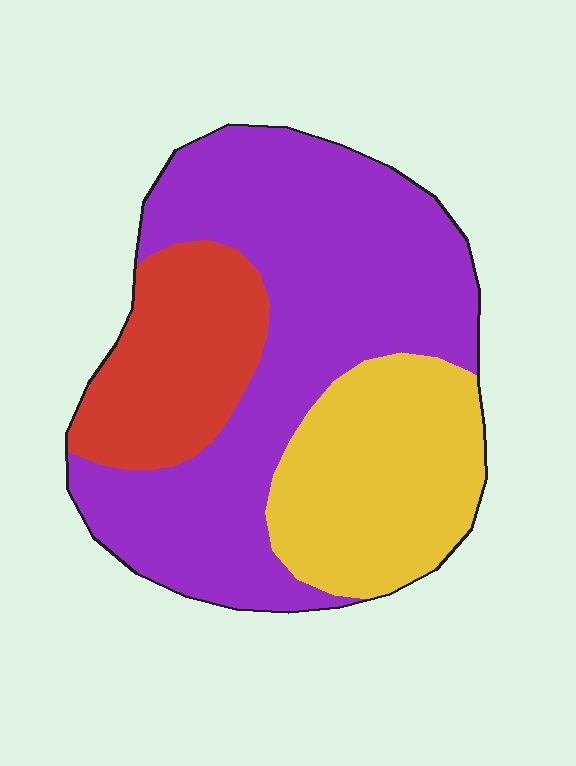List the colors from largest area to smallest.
From largest to smallest: purple, yellow, red.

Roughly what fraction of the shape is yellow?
Yellow takes up about one quarter (1/4) of the shape.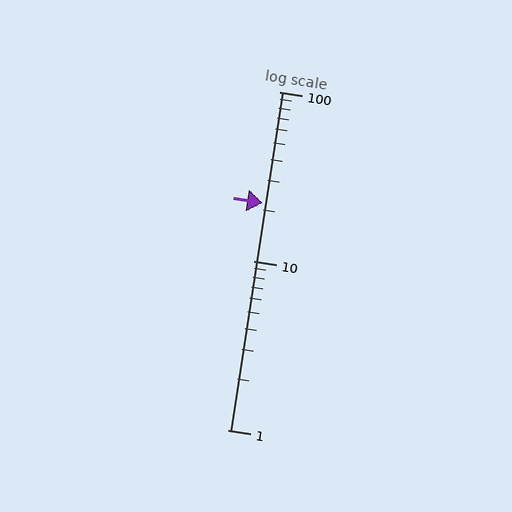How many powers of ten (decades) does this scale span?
The scale spans 2 decades, from 1 to 100.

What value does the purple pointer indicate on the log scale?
The pointer indicates approximately 22.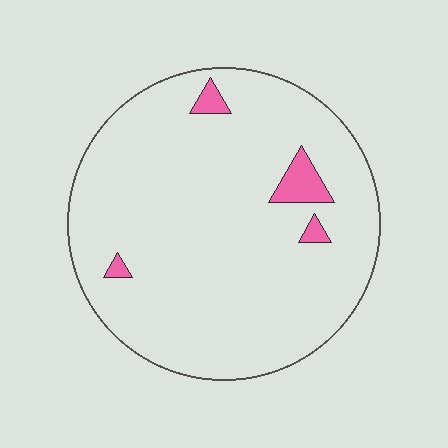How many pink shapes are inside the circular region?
4.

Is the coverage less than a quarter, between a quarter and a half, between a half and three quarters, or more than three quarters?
Less than a quarter.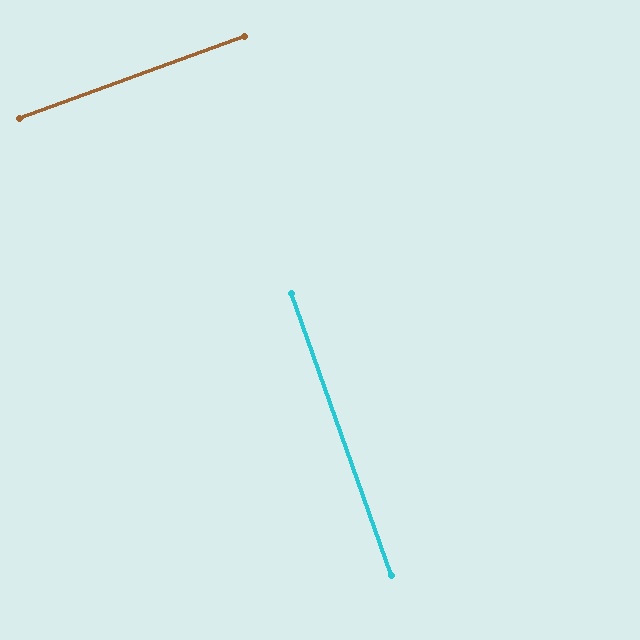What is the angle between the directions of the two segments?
Approximately 90 degrees.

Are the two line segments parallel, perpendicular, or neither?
Perpendicular — they meet at approximately 90°.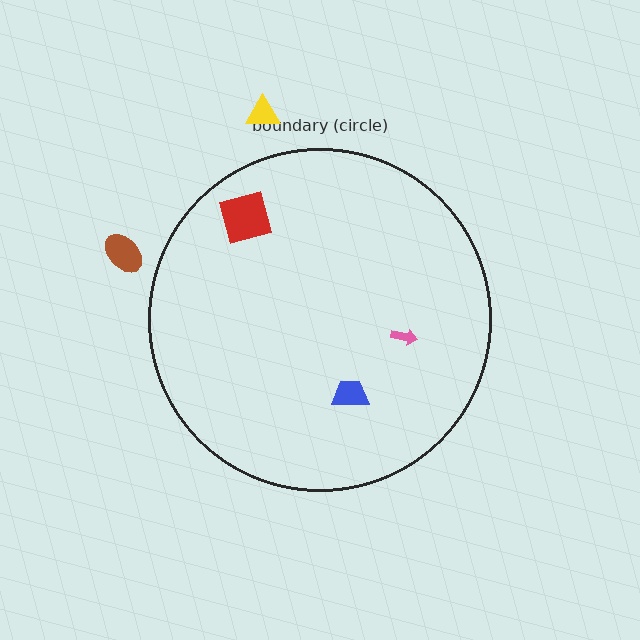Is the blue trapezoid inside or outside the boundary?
Inside.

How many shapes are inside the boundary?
3 inside, 2 outside.